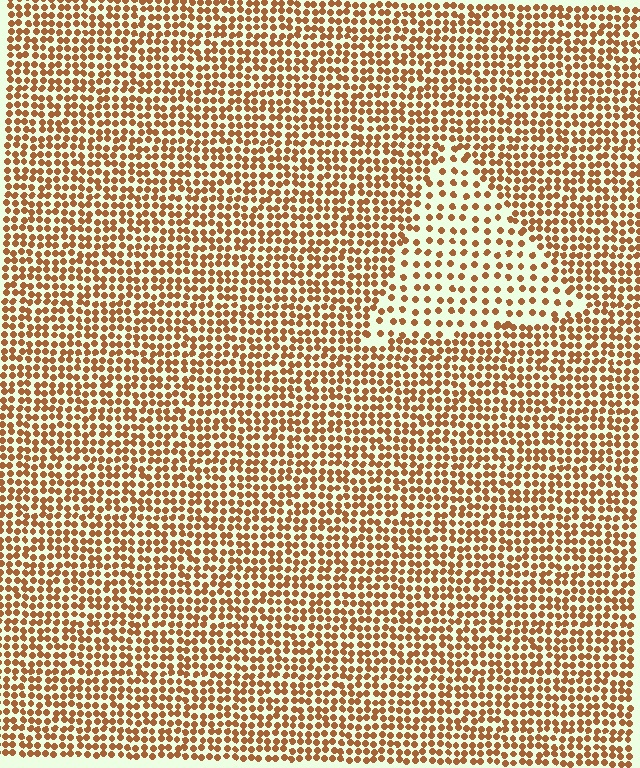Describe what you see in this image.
The image contains small brown elements arranged at two different densities. A triangle-shaped region is visible where the elements are less densely packed than the surrounding area.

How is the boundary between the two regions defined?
The boundary is defined by a change in element density (approximately 2.0x ratio). All elements are the same color, size, and shape.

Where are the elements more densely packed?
The elements are more densely packed outside the triangle boundary.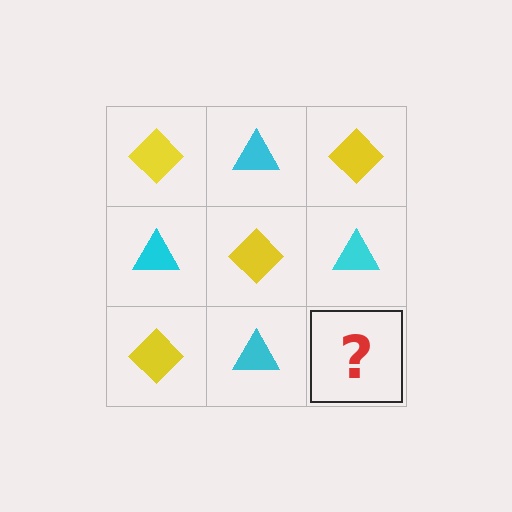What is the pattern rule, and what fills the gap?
The rule is that it alternates yellow diamond and cyan triangle in a checkerboard pattern. The gap should be filled with a yellow diamond.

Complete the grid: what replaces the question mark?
The question mark should be replaced with a yellow diamond.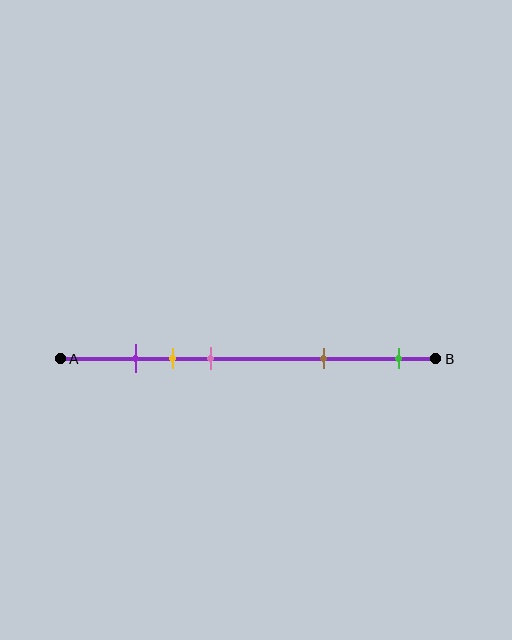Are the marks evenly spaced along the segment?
No, the marks are not evenly spaced.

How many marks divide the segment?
There are 5 marks dividing the segment.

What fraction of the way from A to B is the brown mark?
The brown mark is approximately 70% (0.7) of the way from A to B.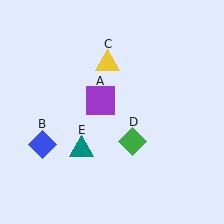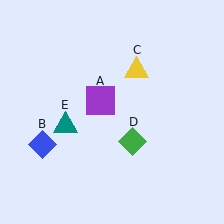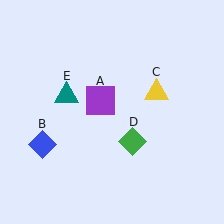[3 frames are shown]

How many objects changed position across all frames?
2 objects changed position: yellow triangle (object C), teal triangle (object E).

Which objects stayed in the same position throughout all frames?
Purple square (object A) and blue diamond (object B) and green diamond (object D) remained stationary.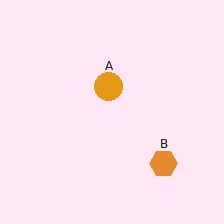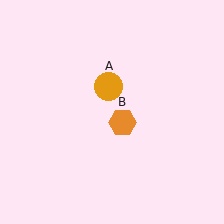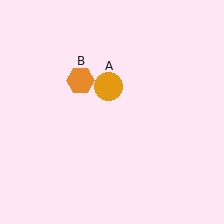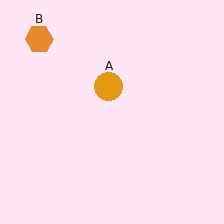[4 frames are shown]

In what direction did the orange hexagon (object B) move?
The orange hexagon (object B) moved up and to the left.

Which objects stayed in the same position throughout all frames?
Orange circle (object A) remained stationary.